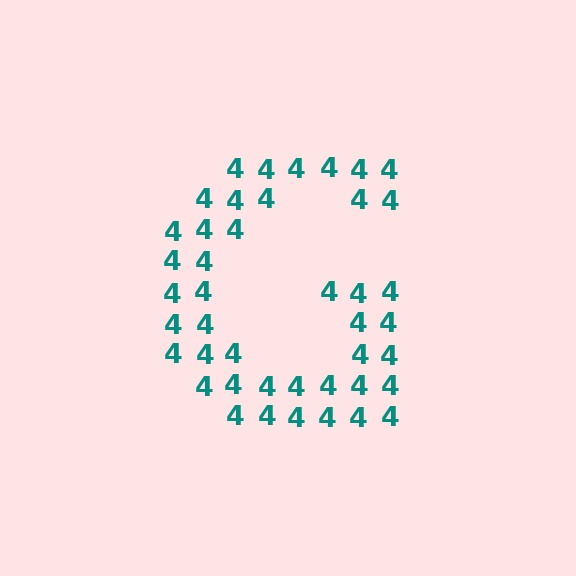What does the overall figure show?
The overall figure shows the letter G.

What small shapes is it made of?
It is made of small digit 4's.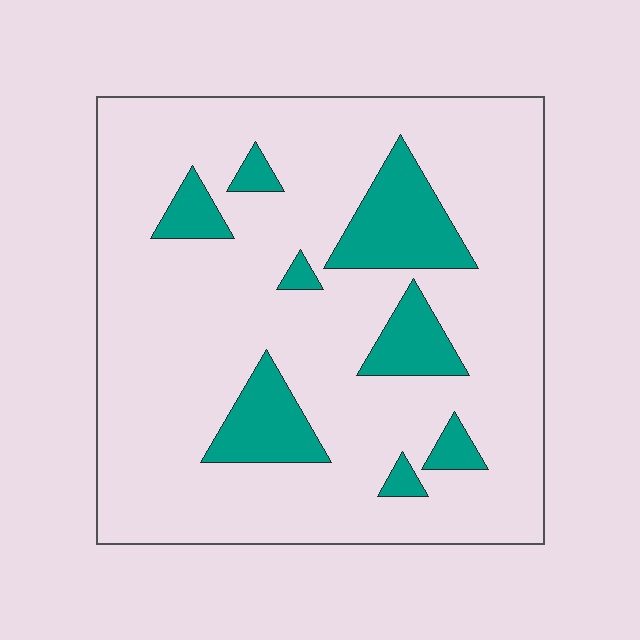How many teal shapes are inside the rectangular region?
8.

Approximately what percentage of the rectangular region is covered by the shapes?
Approximately 15%.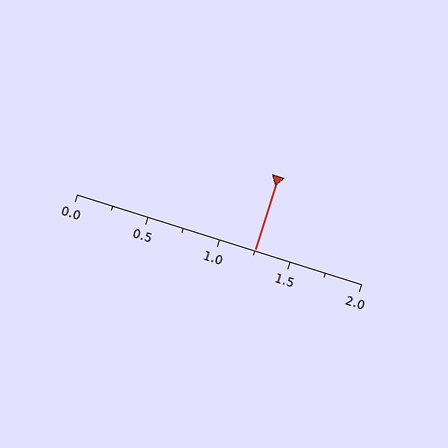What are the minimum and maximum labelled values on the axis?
The axis runs from 0.0 to 2.0.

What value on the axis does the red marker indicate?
The marker indicates approximately 1.25.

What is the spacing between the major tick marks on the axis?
The major ticks are spaced 0.5 apart.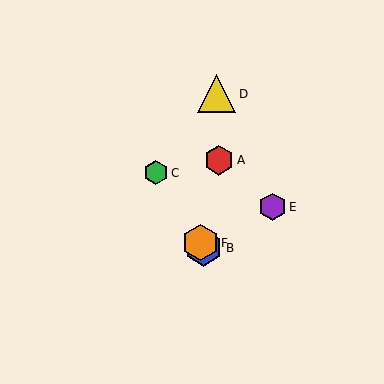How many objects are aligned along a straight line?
3 objects (B, C, F) are aligned along a straight line.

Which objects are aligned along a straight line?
Objects B, C, F are aligned along a straight line.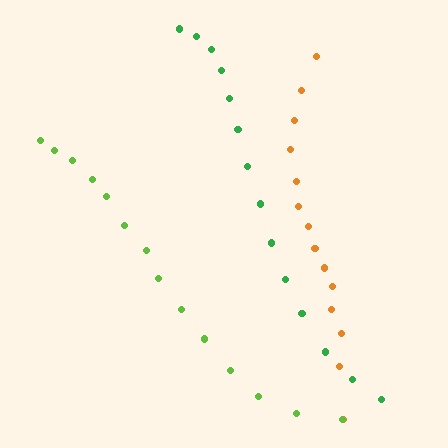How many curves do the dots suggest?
There are 3 distinct paths.